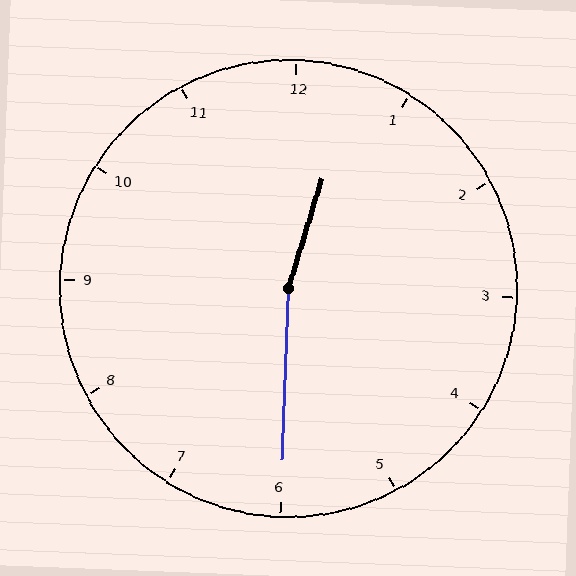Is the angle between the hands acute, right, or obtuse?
It is obtuse.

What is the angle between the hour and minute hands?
Approximately 165 degrees.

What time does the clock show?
12:30.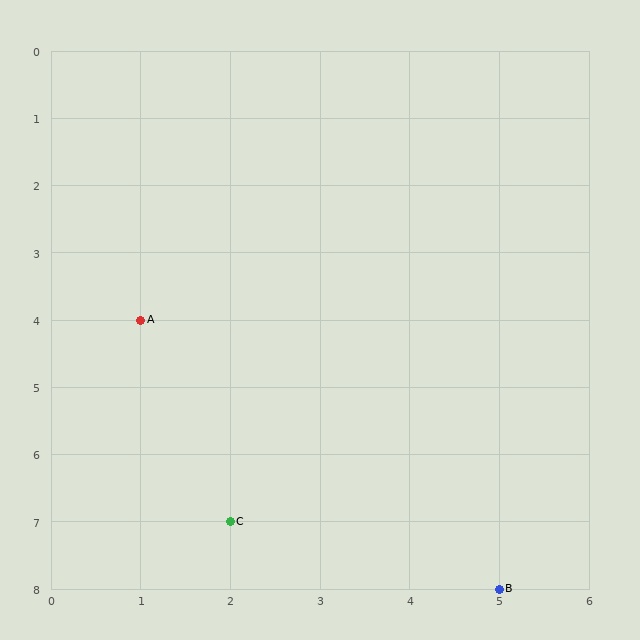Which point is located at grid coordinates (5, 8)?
Point B is at (5, 8).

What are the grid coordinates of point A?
Point A is at grid coordinates (1, 4).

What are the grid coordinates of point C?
Point C is at grid coordinates (2, 7).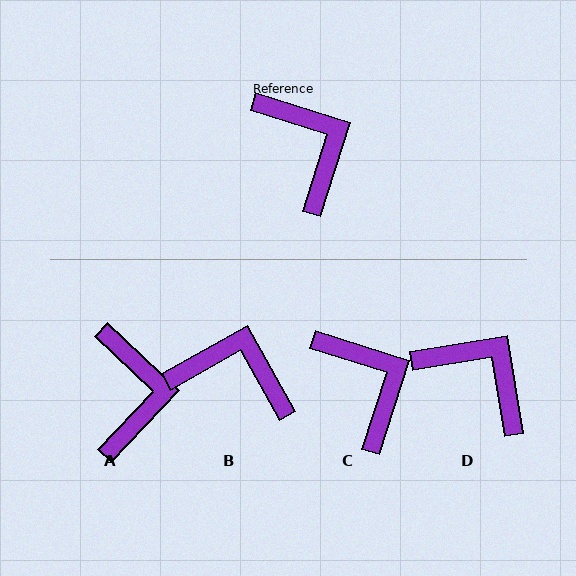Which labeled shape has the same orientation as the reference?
C.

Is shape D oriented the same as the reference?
No, it is off by about 27 degrees.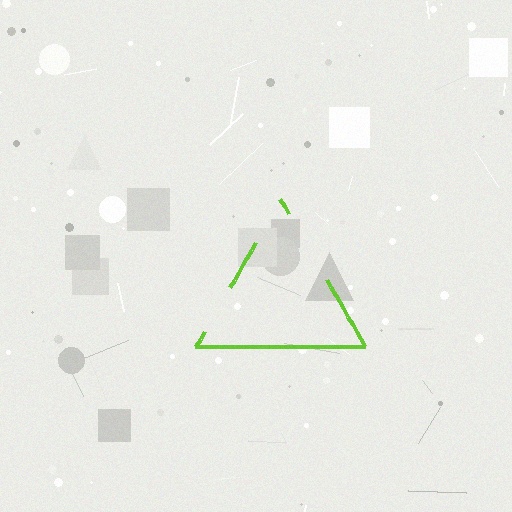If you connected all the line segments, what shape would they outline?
They would outline a triangle.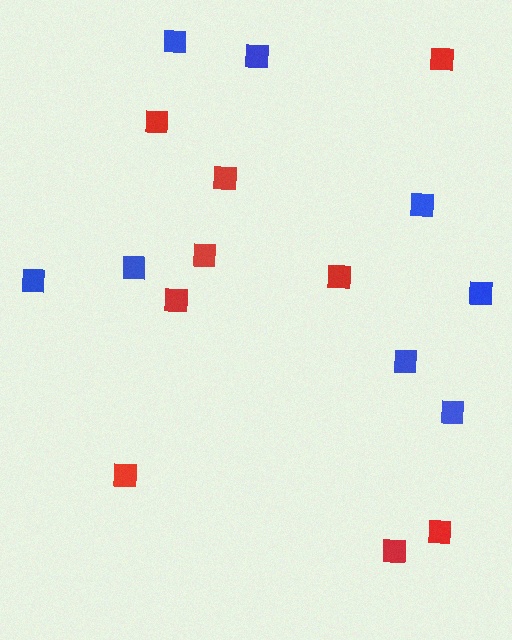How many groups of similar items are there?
There are 2 groups: one group of red squares (9) and one group of blue squares (8).